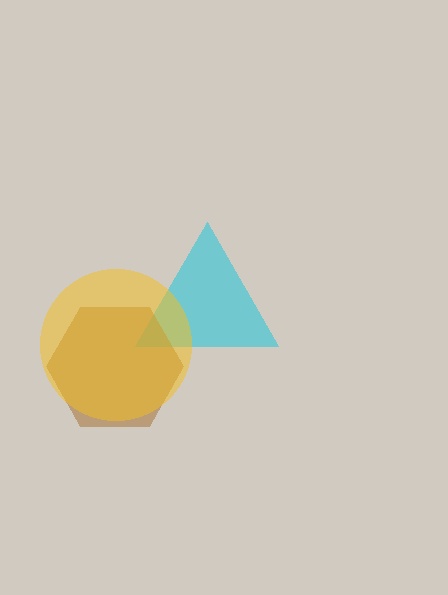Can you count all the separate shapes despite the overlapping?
Yes, there are 3 separate shapes.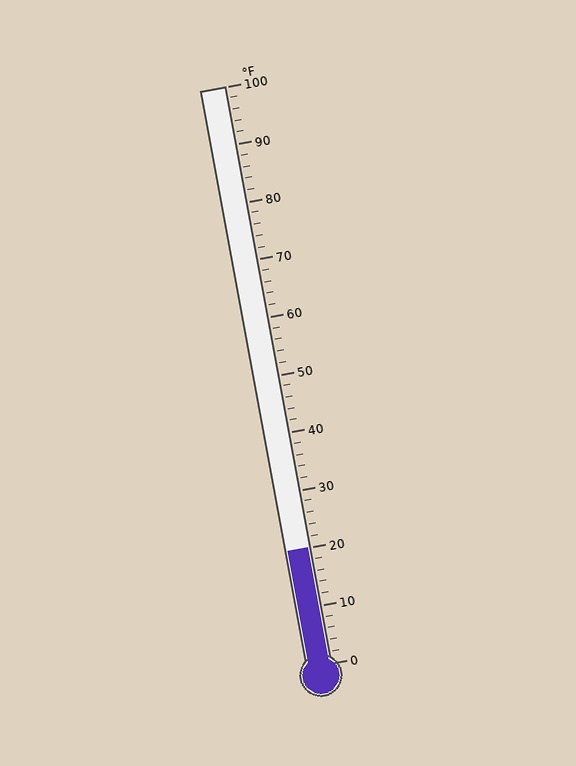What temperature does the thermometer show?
The thermometer shows approximately 20°F.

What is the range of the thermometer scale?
The thermometer scale ranges from 0°F to 100°F.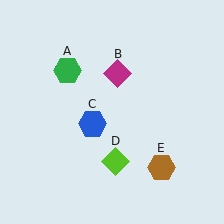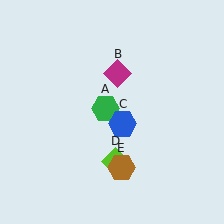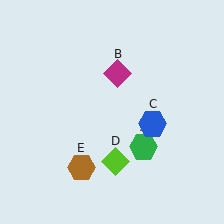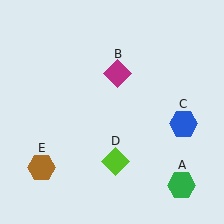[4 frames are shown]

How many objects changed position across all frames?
3 objects changed position: green hexagon (object A), blue hexagon (object C), brown hexagon (object E).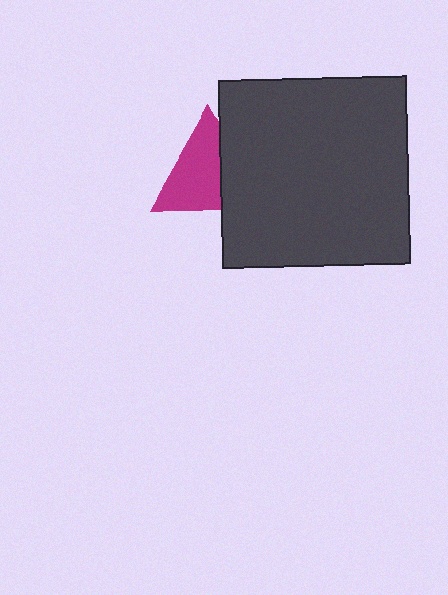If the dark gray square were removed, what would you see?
You would see the complete magenta triangle.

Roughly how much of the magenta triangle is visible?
Most of it is visible (roughly 67%).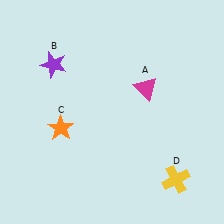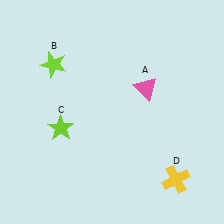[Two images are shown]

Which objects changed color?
A changed from magenta to pink. B changed from purple to lime. C changed from orange to lime.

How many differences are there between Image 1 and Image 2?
There are 3 differences between the two images.